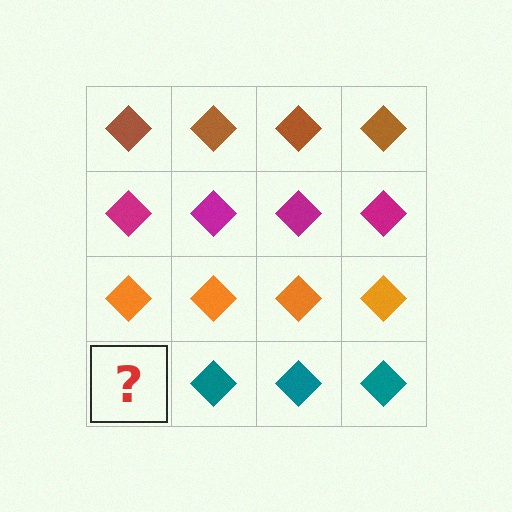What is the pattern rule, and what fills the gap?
The rule is that each row has a consistent color. The gap should be filled with a teal diamond.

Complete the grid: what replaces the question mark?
The question mark should be replaced with a teal diamond.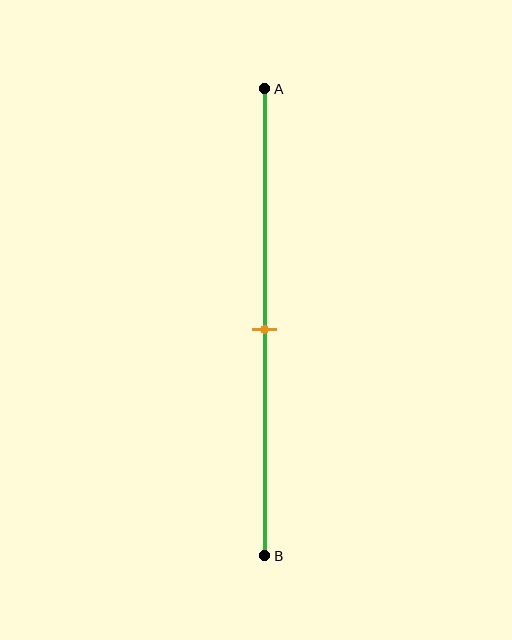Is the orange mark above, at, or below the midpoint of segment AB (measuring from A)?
The orange mark is approximately at the midpoint of segment AB.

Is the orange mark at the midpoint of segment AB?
Yes, the mark is approximately at the midpoint.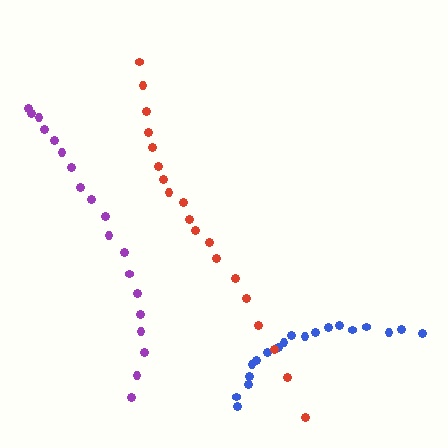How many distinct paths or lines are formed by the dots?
There are 3 distinct paths.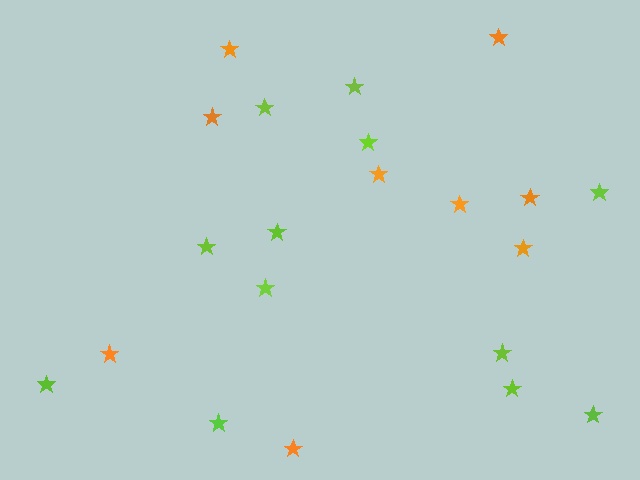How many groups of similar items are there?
There are 2 groups: one group of orange stars (9) and one group of lime stars (12).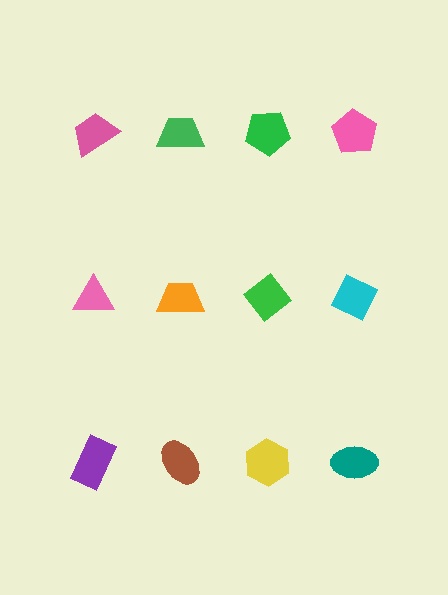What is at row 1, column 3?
A green pentagon.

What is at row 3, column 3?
A yellow hexagon.